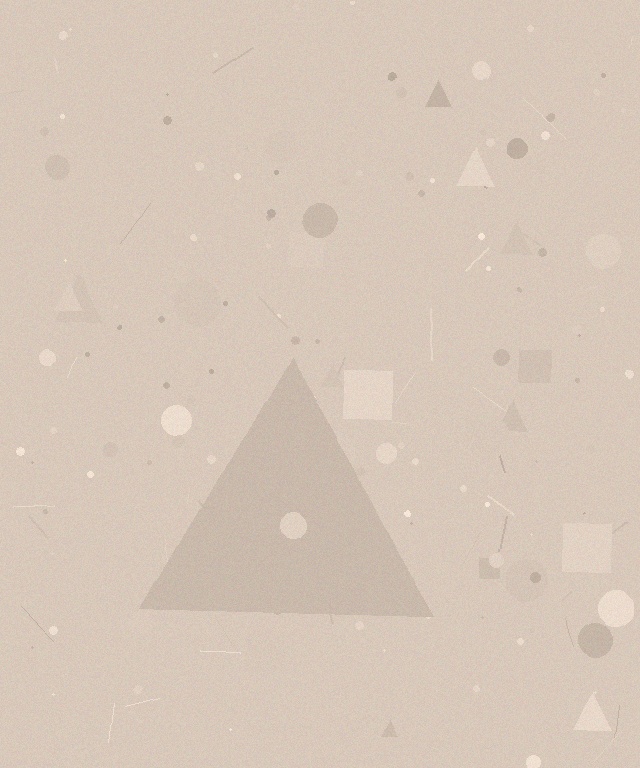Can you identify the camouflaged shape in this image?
The camouflaged shape is a triangle.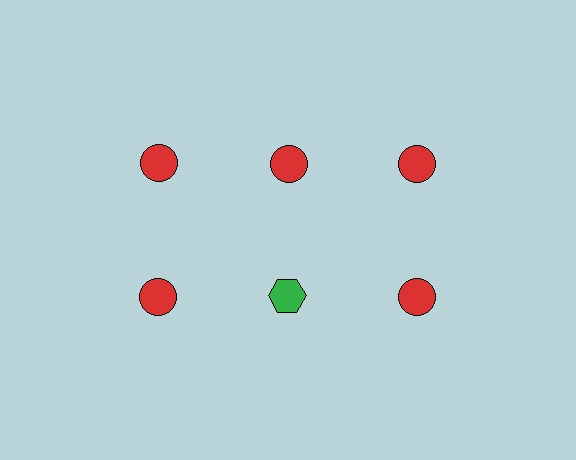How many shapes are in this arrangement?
There are 6 shapes arranged in a grid pattern.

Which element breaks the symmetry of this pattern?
The green hexagon in the second row, second from left column breaks the symmetry. All other shapes are red circles.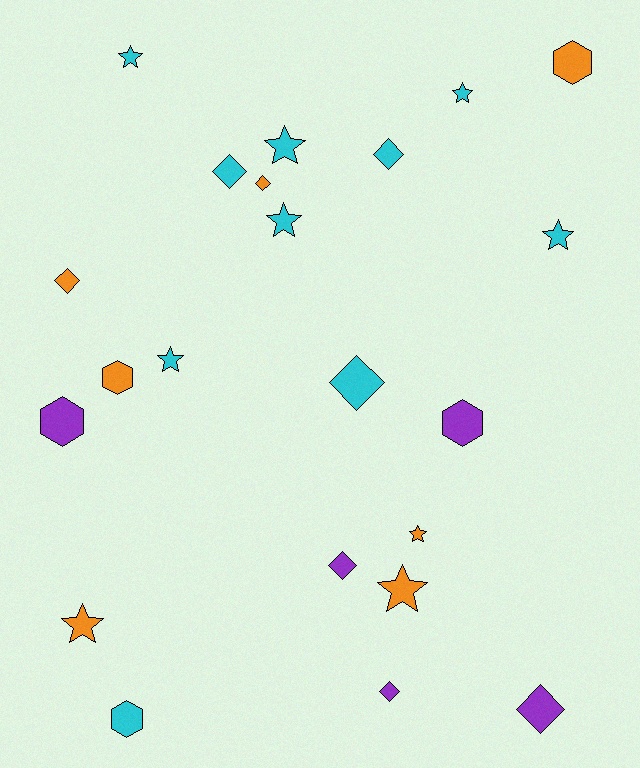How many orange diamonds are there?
There are 2 orange diamonds.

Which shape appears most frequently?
Star, with 9 objects.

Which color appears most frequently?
Cyan, with 10 objects.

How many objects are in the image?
There are 22 objects.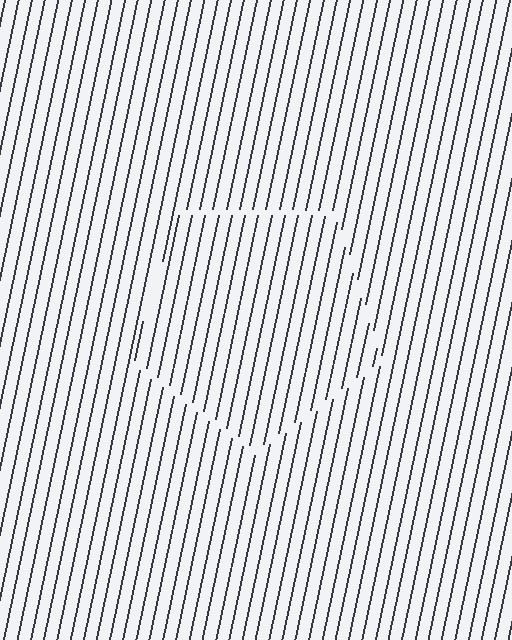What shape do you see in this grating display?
An illusory pentagon. The interior of the shape contains the same grating, shifted by half a period — the contour is defined by the phase discontinuity where line-ends from the inner and outer gratings abut.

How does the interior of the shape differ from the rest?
The interior of the shape contains the same grating, shifted by half a period — the contour is defined by the phase discontinuity where line-ends from the inner and outer gratings abut.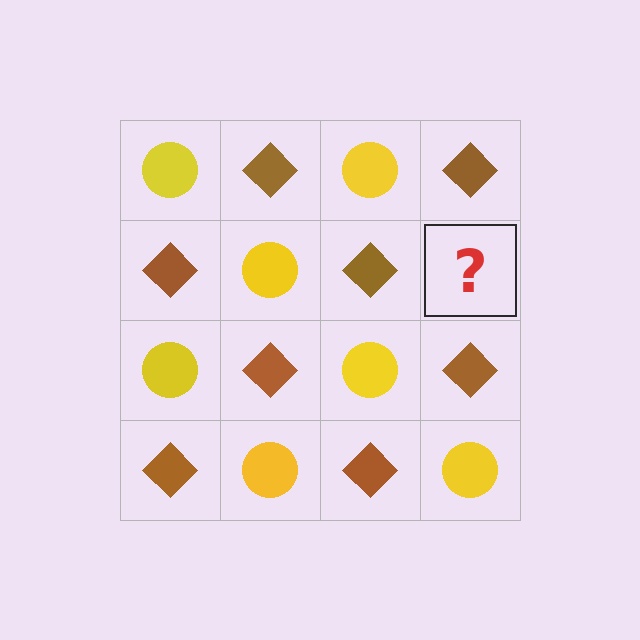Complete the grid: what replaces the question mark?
The question mark should be replaced with a yellow circle.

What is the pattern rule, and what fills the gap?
The rule is that it alternates yellow circle and brown diamond in a checkerboard pattern. The gap should be filled with a yellow circle.